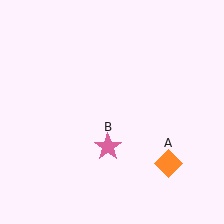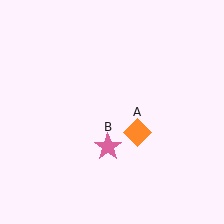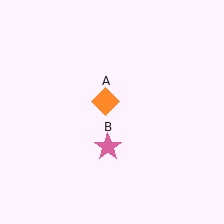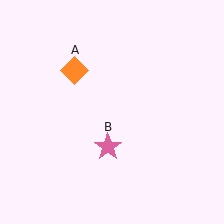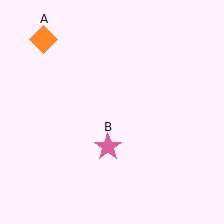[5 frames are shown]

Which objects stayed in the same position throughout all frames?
Pink star (object B) remained stationary.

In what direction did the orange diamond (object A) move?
The orange diamond (object A) moved up and to the left.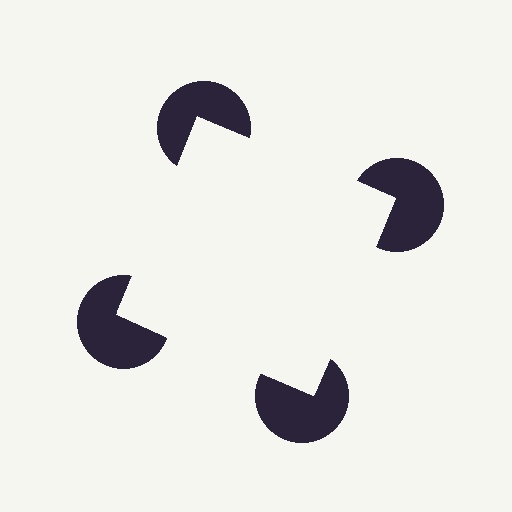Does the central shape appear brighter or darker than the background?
It typically appears slightly brighter than the background, even though no actual brightness change is drawn.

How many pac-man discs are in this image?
There are 4 — one at each vertex of the illusory square.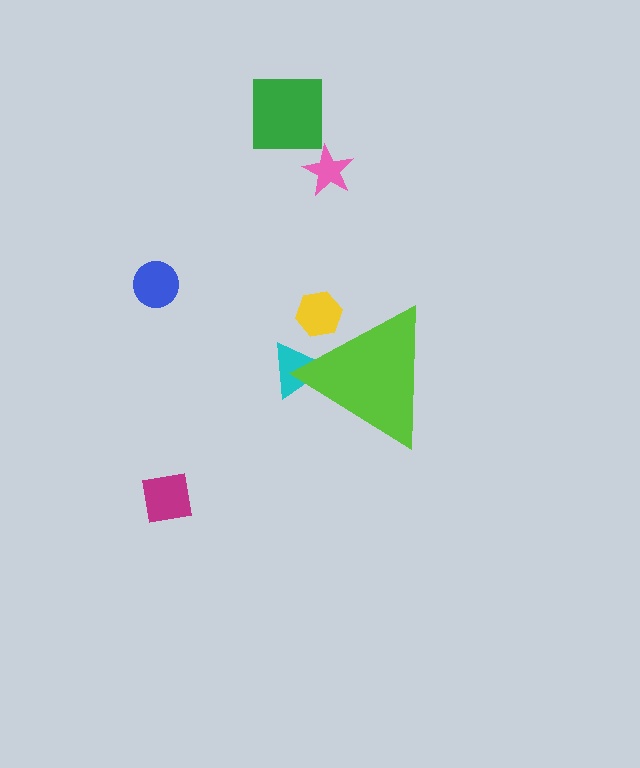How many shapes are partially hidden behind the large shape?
2 shapes are partially hidden.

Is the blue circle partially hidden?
No, the blue circle is fully visible.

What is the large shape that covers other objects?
A lime triangle.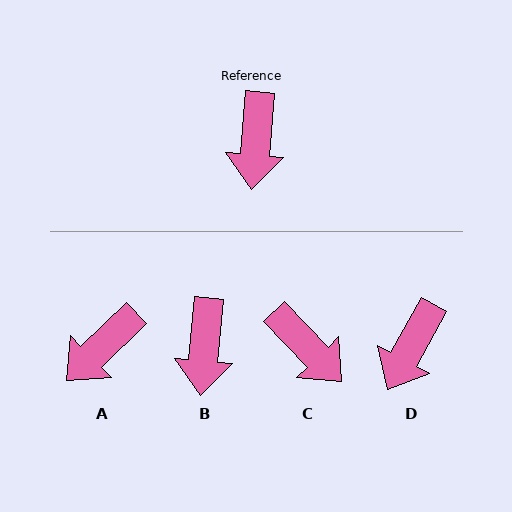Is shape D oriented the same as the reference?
No, it is off by about 24 degrees.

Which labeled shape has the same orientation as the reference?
B.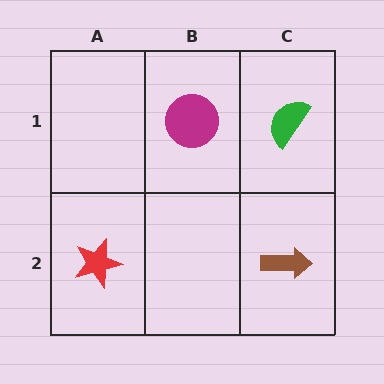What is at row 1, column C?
A green semicircle.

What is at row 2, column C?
A brown arrow.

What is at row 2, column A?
A red star.